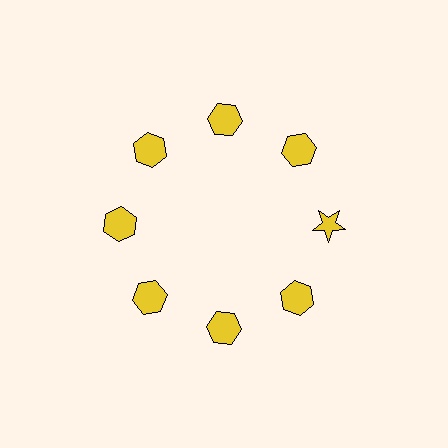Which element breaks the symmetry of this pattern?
The yellow star at roughly the 3 o'clock position breaks the symmetry. All other shapes are yellow hexagons.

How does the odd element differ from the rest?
It has a different shape: star instead of hexagon.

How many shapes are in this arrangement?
There are 8 shapes arranged in a ring pattern.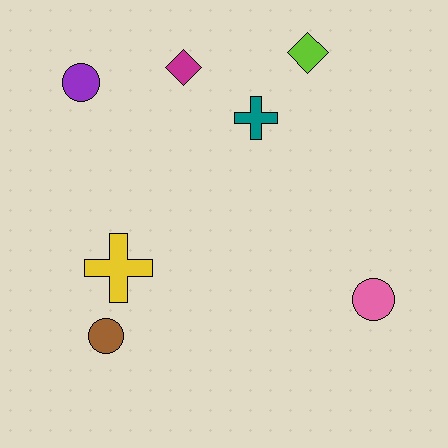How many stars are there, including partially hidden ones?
There are no stars.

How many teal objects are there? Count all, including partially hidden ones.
There is 1 teal object.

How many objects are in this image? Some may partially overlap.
There are 7 objects.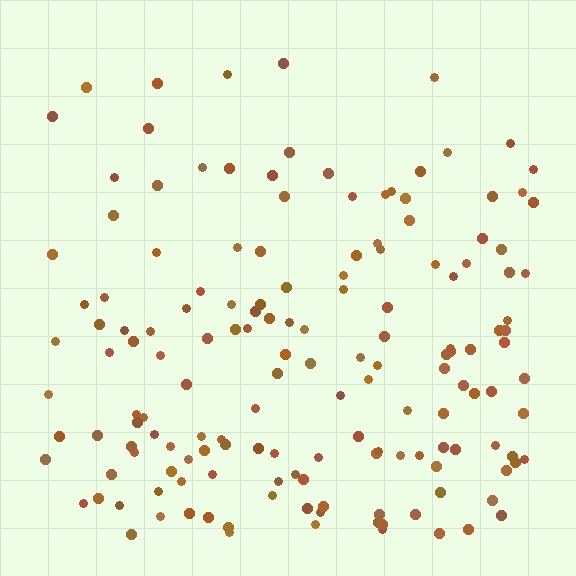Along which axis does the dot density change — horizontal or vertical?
Vertical.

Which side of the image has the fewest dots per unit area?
The top.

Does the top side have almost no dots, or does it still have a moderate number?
Still a moderate number, just noticeably fewer than the bottom.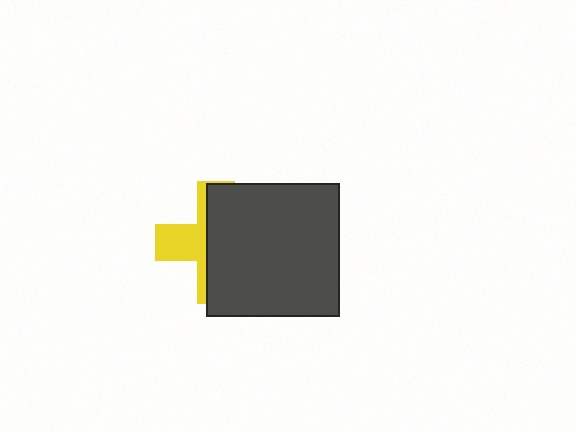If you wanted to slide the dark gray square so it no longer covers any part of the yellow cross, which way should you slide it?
Slide it right — that is the most direct way to separate the two shapes.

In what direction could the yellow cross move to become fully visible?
The yellow cross could move left. That would shift it out from behind the dark gray square entirely.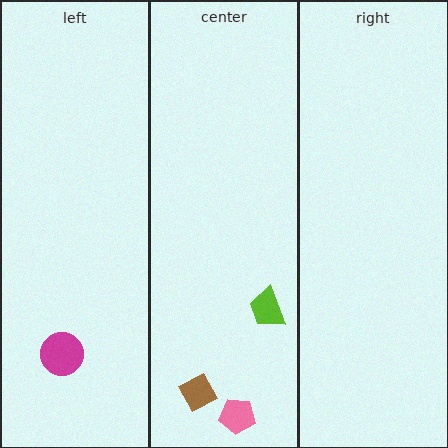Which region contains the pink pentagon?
The center region.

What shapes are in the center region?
The pink pentagon, the brown diamond, the lime trapezoid.